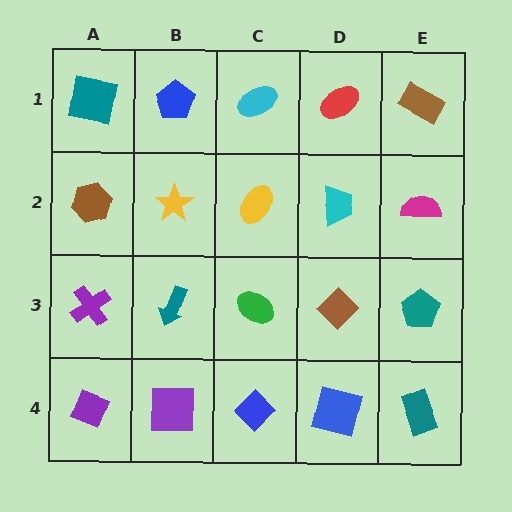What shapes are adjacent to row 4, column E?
A teal pentagon (row 3, column E), a blue square (row 4, column D).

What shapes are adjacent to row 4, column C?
A green ellipse (row 3, column C), a purple square (row 4, column B), a blue square (row 4, column D).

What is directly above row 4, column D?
A brown diamond.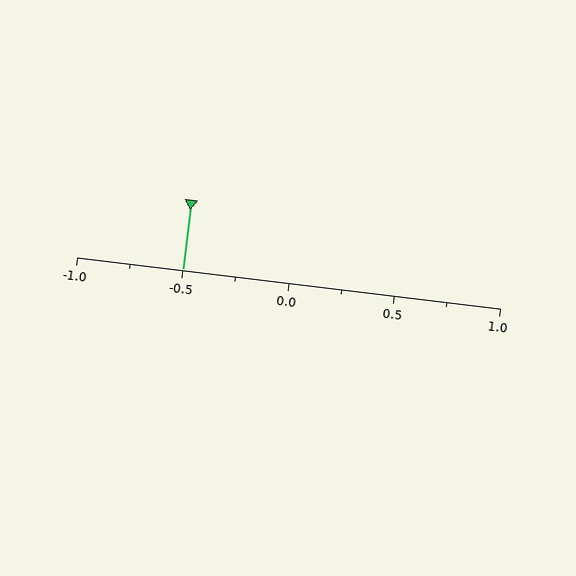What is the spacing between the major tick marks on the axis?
The major ticks are spaced 0.5 apart.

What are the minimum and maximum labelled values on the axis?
The axis runs from -1.0 to 1.0.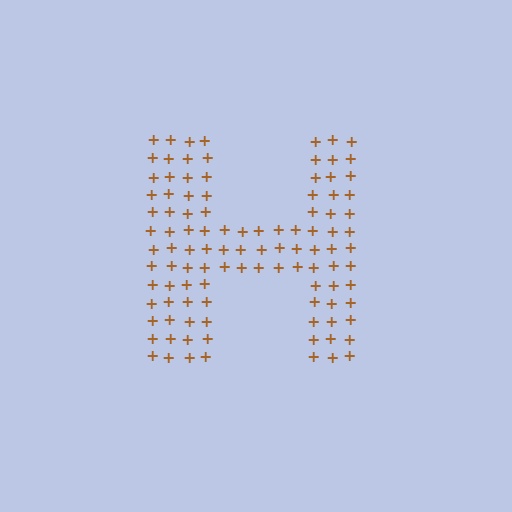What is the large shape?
The large shape is the letter H.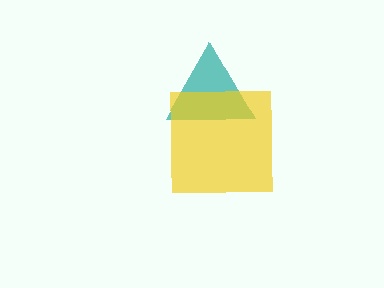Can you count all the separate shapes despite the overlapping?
Yes, there are 2 separate shapes.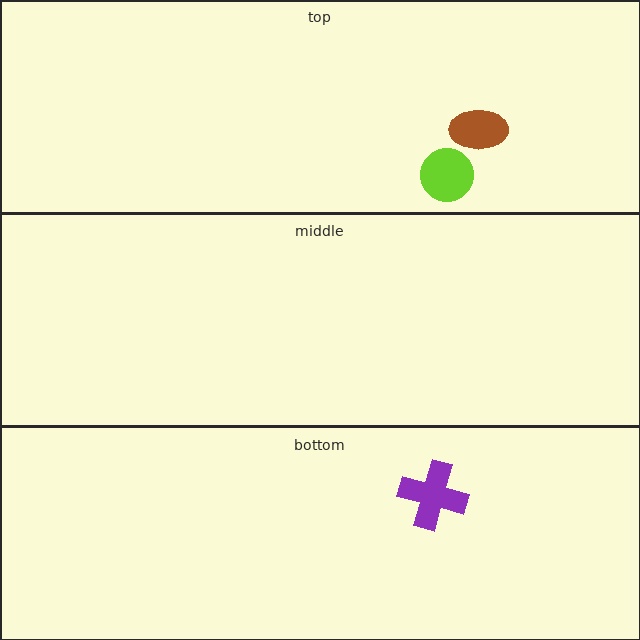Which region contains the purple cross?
The bottom region.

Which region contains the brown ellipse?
The top region.